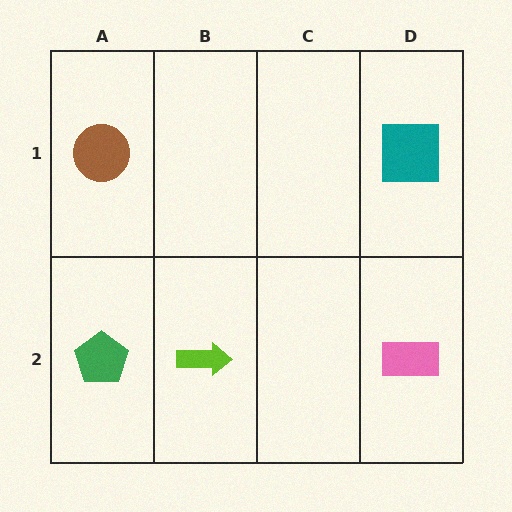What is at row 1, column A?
A brown circle.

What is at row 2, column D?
A pink rectangle.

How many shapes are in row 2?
3 shapes.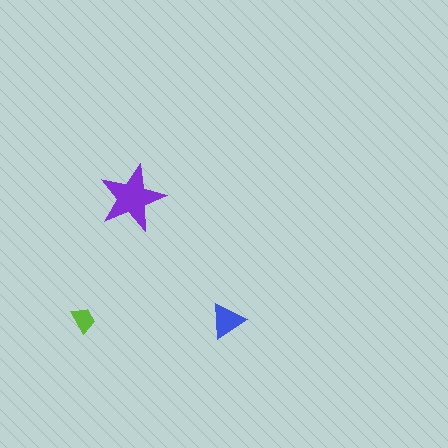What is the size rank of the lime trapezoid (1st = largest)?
3rd.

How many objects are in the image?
There are 3 objects in the image.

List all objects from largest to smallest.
The purple star, the blue triangle, the lime trapezoid.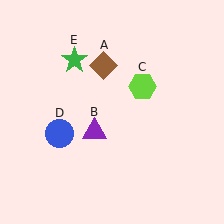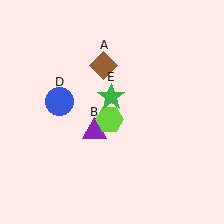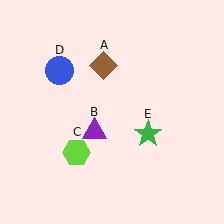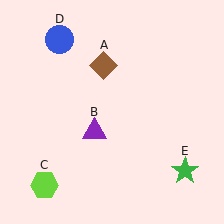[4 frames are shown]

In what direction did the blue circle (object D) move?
The blue circle (object D) moved up.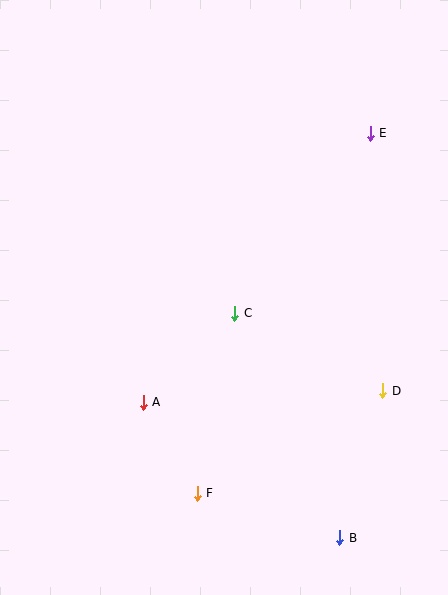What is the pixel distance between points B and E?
The distance between B and E is 406 pixels.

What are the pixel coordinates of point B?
Point B is at (340, 538).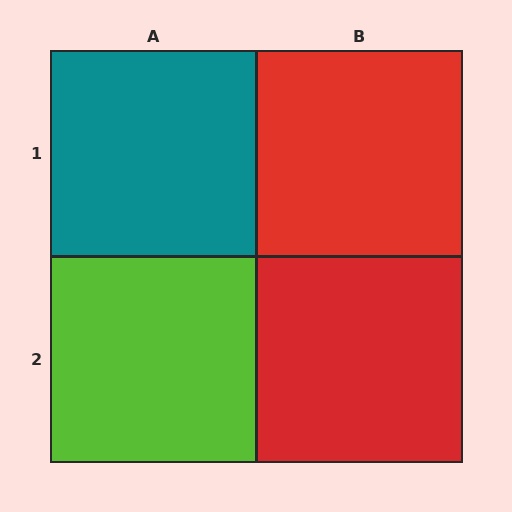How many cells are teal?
1 cell is teal.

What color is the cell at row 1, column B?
Red.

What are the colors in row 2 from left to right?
Lime, red.